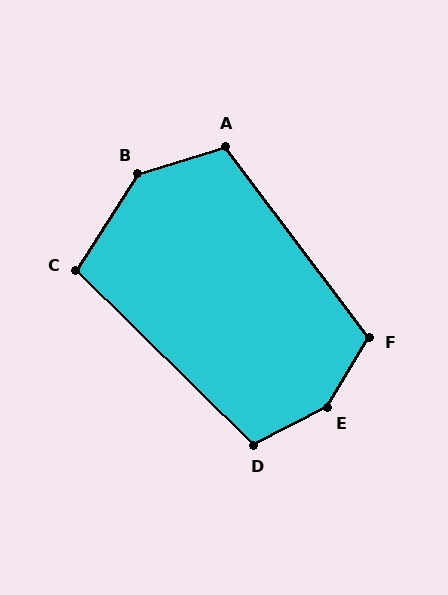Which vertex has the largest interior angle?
E, at approximately 148 degrees.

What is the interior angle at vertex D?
Approximately 108 degrees (obtuse).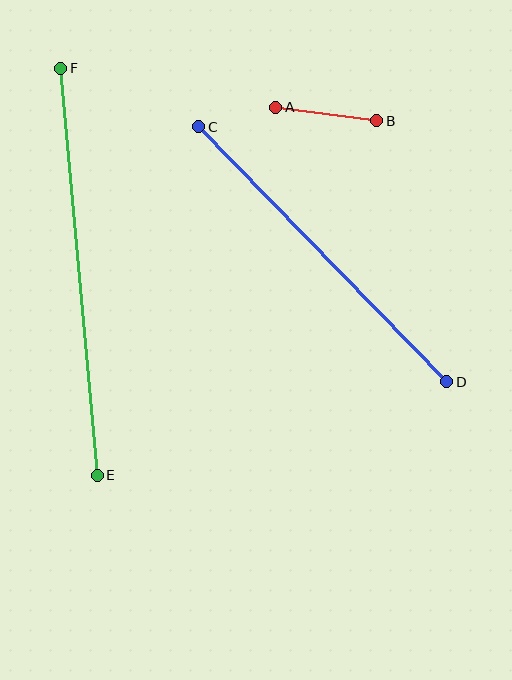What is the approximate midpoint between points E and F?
The midpoint is at approximately (79, 272) pixels.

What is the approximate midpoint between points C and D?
The midpoint is at approximately (323, 254) pixels.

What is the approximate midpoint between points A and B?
The midpoint is at approximately (326, 114) pixels.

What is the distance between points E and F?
The distance is approximately 409 pixels.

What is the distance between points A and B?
The distance is approximately 102 pixels.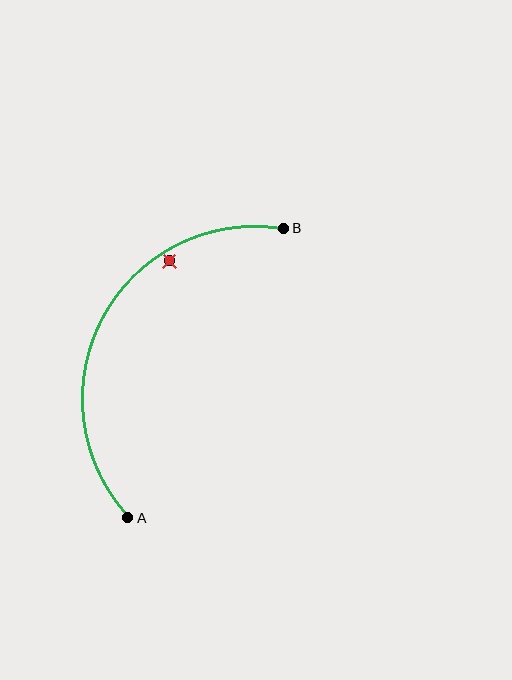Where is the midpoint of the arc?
The arc midpoint is the point on the curve farthest from the straight line joining A and B. It sits to the left of that line.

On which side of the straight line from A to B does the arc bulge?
The arc bulges to the left of the straight line connecting A and B.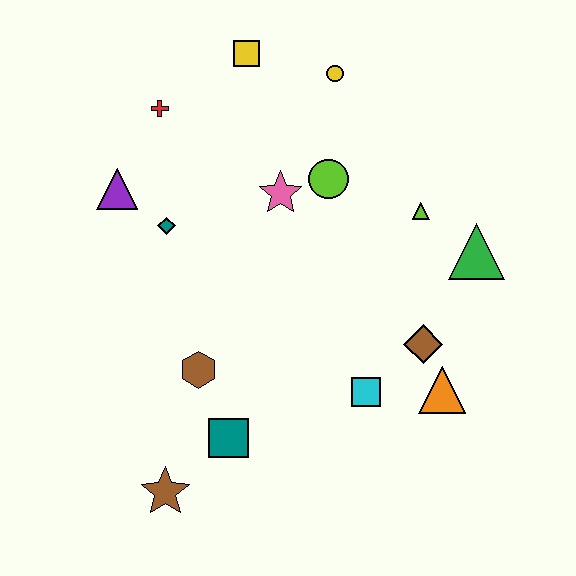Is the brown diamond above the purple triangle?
No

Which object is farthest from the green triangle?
The brown star is farthest from the green triangle.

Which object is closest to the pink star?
The lime circle is closest to the pink star.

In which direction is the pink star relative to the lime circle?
The pink star is to the left of the lime circle.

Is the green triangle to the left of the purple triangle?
No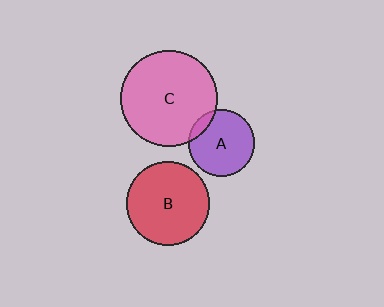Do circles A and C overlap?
Yes.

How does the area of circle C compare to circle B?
Approximately 1.3 times.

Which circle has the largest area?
Circle C (pink).